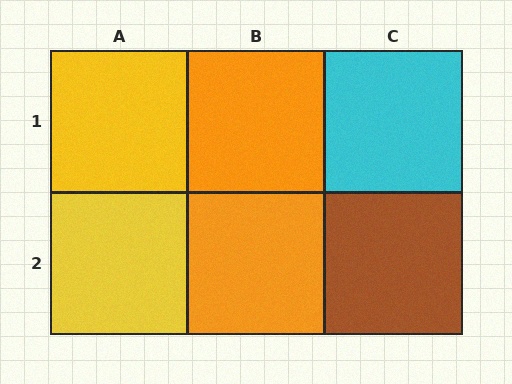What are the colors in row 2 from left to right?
Yellow, orange, brown.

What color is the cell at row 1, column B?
Orange.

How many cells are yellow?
2 cells are yellow.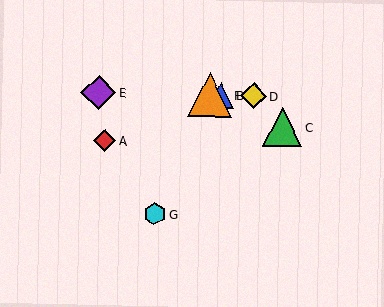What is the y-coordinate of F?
Object F is at y≈95.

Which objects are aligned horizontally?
Objects B, D, E, F are aligned horizontally.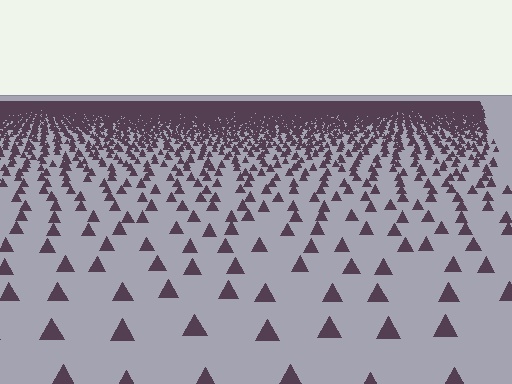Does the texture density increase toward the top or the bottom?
Density increases toward the top.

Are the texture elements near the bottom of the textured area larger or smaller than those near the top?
Larger. Near the bottom, elements are closer to the viewer and appear at a bigger on-screen size.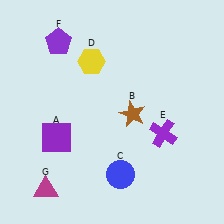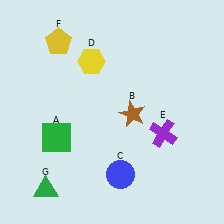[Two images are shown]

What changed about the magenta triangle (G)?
In Image 1, G is magenta. In Image 2, it changed to green.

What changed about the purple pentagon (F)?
In Image 1, F is purple. In Image 2, it changed to yellow.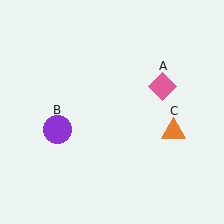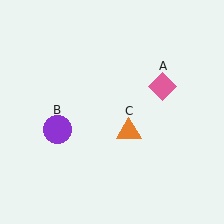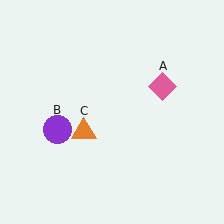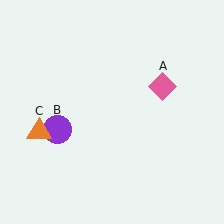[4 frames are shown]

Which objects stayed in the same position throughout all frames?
Pink diamond (object A) and purple circle (object B) remained stationary.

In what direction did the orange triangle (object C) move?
The orange triangle (object C) moved left.